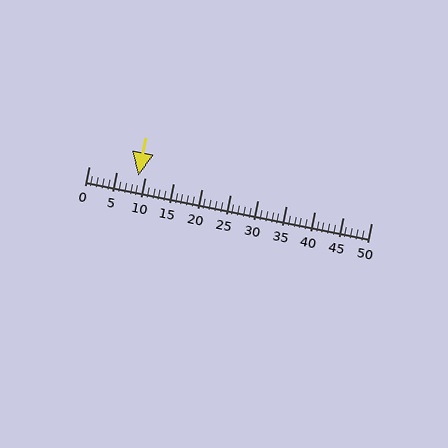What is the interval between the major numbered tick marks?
The major tick marks are spaced 5 units apart.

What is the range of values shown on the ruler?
The ruler shows values from 0 to 50.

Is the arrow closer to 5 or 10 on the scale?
The arrow is closer to 10.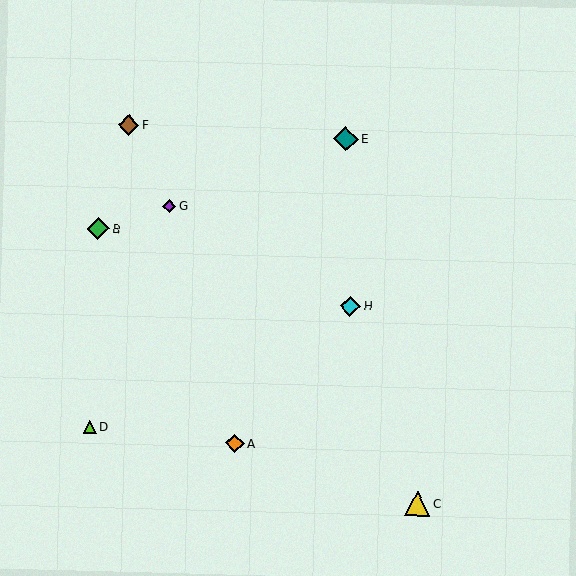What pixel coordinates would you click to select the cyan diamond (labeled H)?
Click at (350, 306) to select the cyan diamond H.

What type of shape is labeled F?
Shape F is a brown diamond.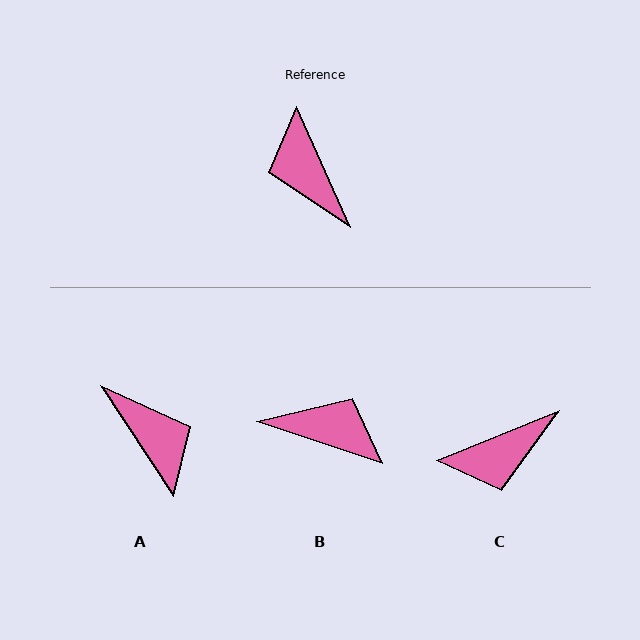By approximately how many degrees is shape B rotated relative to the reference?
Approximately 132 degrees clockwise.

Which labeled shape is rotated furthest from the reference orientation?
A, about 171 degrees away.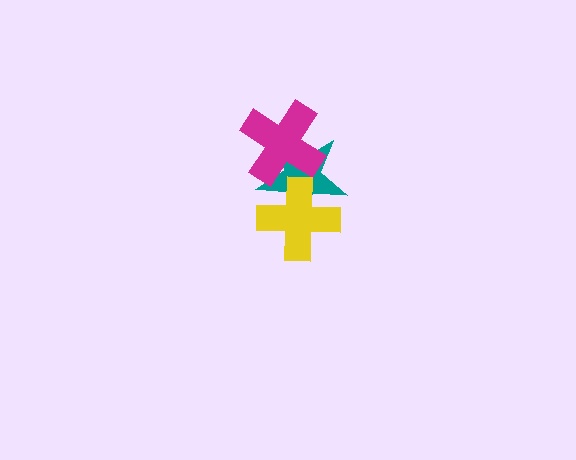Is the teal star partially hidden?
Yes, it is partially covered by another shape.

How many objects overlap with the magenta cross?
1 object overlaps with the magenta cross.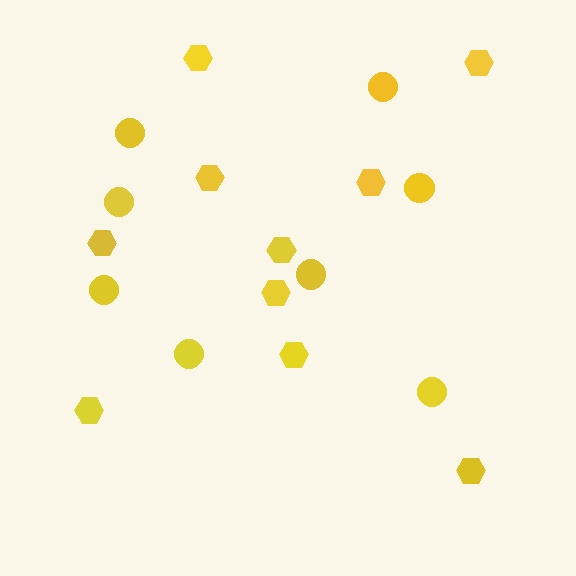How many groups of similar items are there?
There are 2 groups: one group of circles (8) and one group of hexagons (10).